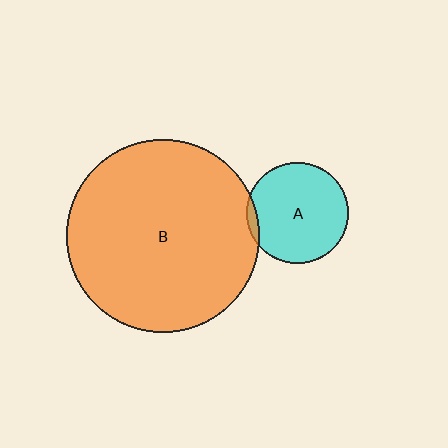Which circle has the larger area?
Circle B (orange).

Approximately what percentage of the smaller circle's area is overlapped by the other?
Approximately 5%.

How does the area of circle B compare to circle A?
Approximately 3.6 times.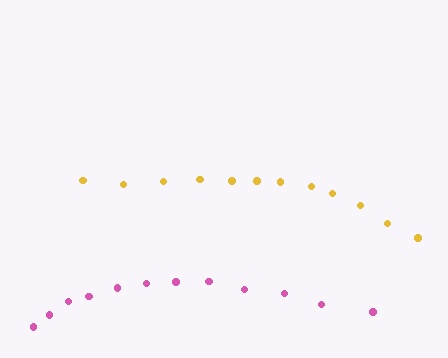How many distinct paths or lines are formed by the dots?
There are 2 distinct paths.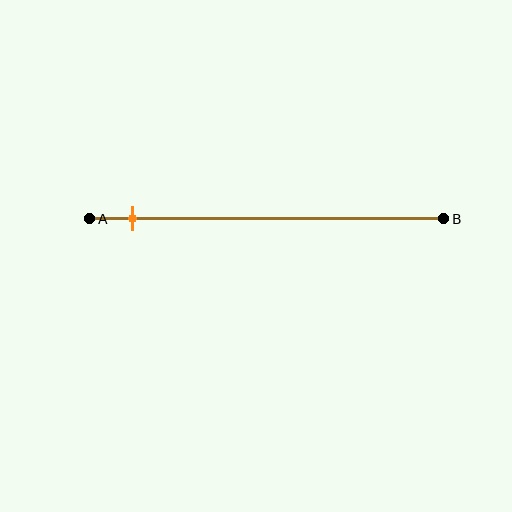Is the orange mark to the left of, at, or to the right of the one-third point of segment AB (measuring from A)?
The orange mark is to the left of the one-third point of segment AB.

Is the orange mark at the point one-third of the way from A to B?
No, the mark is at about 10% from A, not at the 33% one-third point.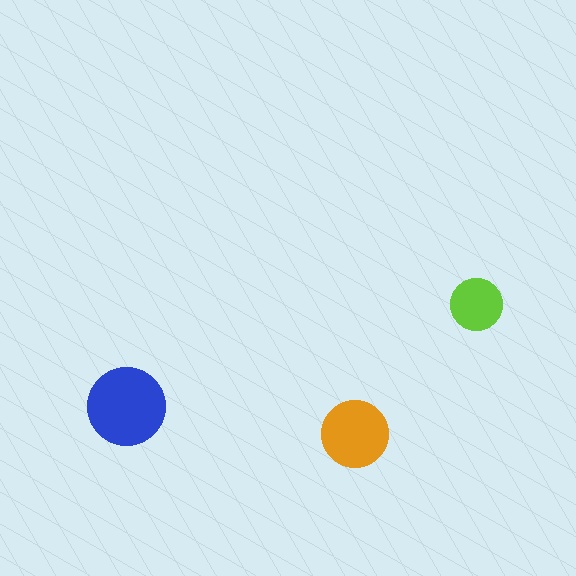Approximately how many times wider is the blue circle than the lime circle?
About 1.5 times wider.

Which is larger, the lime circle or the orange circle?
The orange one.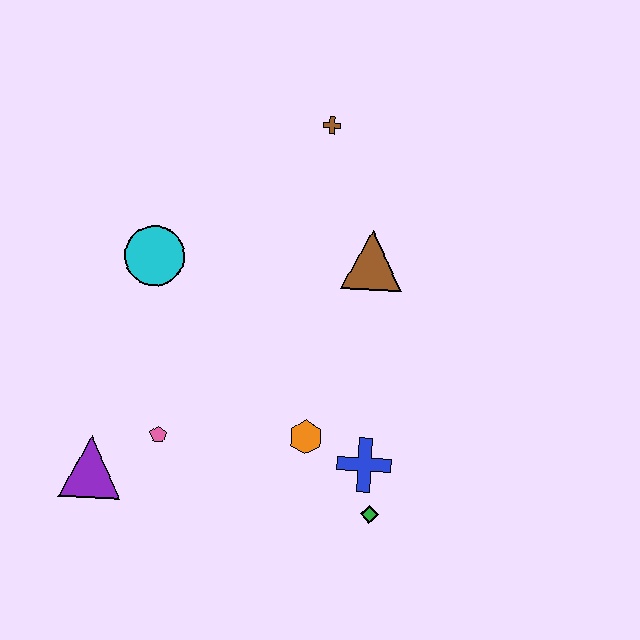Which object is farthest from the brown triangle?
The purple triangle is farthest from the brown triangle.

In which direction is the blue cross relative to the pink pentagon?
The blue cross is to the right of the pink pentagon.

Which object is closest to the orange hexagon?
The blue cross is closest to the orange hexagon.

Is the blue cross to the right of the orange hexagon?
Yes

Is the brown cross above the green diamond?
Yes